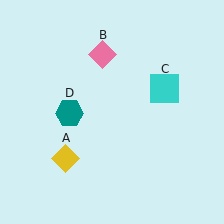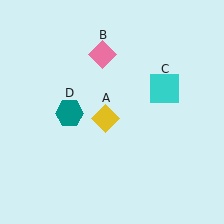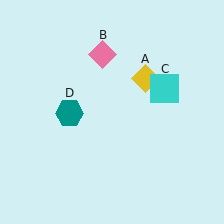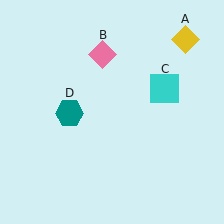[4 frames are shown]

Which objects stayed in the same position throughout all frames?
Pink diamond (object B) and cyan square (object C) and teal hexagon (object D) remained stationary.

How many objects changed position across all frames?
1 object changed position: yellow diamond (object A).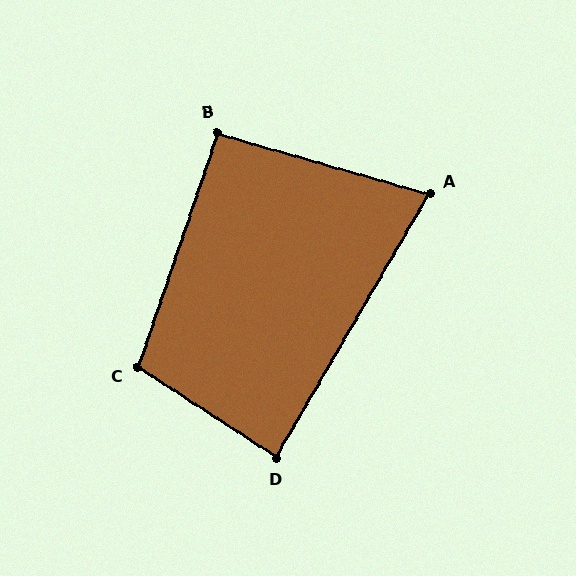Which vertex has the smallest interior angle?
A, at approximately 76 degrees.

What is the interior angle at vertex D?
Approximately 87 degrees (approximately right).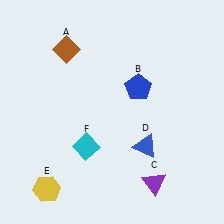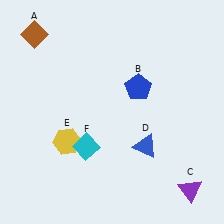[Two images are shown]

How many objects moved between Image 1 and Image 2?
3 objects moved between the two images.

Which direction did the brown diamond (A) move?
The brown diamond (A) moved left.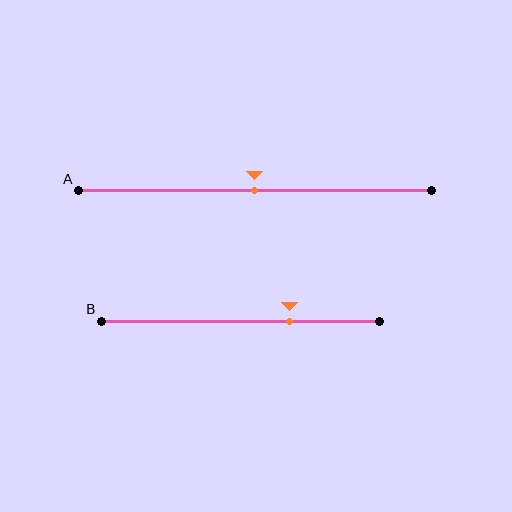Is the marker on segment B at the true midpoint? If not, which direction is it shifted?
No, the marker on segment B is shifted to the right by about 17% of the segment length.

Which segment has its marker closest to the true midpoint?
Segment A has its marker closest to the true midpoint.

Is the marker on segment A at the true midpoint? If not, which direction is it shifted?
Yes, the marker on segment A is at the true midpoint.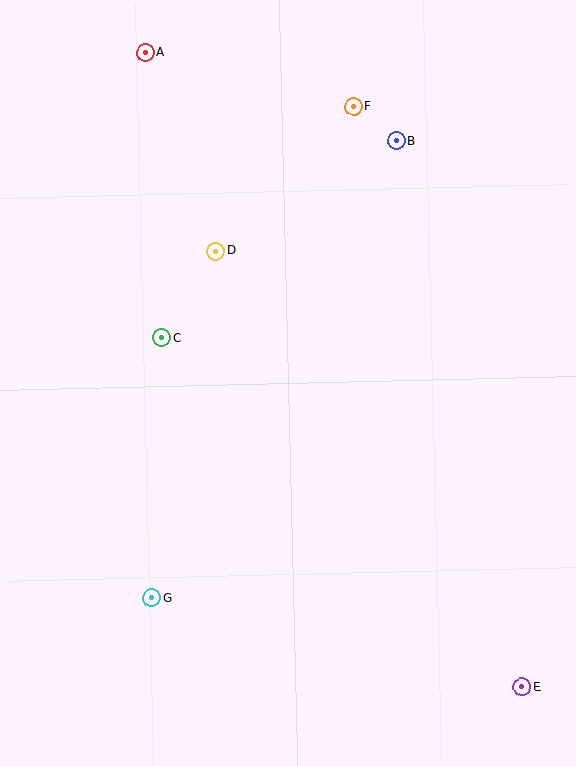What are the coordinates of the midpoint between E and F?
The midpoint between E and F is at (438, 397).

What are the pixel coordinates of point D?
Point D is at (215, 251).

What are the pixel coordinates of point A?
Point A is at (145, 53).